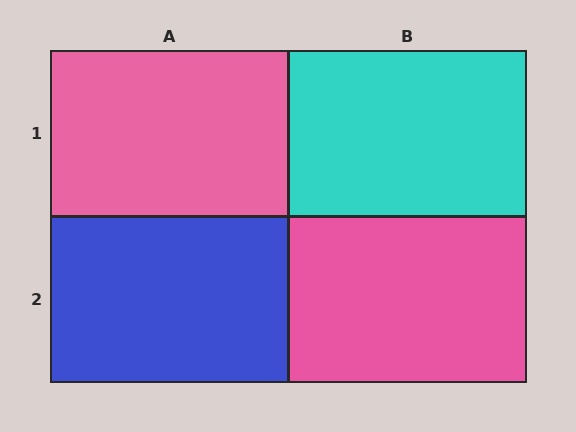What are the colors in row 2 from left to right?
Blue, pink.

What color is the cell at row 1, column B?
Cyan.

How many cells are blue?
1 cell is blue.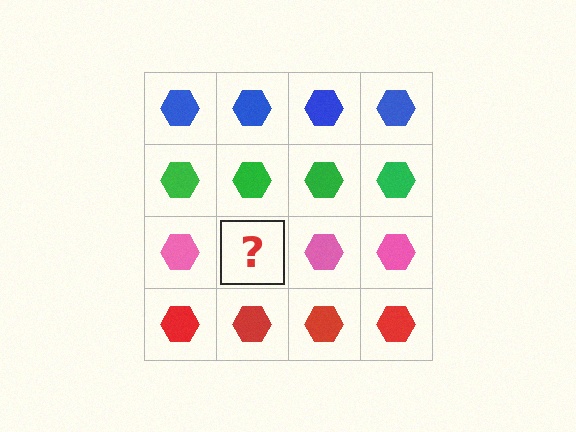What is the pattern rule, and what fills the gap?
The rule is that each row has a consistent color. The gap should be filled with a pink hexagon.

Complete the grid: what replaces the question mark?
The question mark should be replaced with a pink hexagon.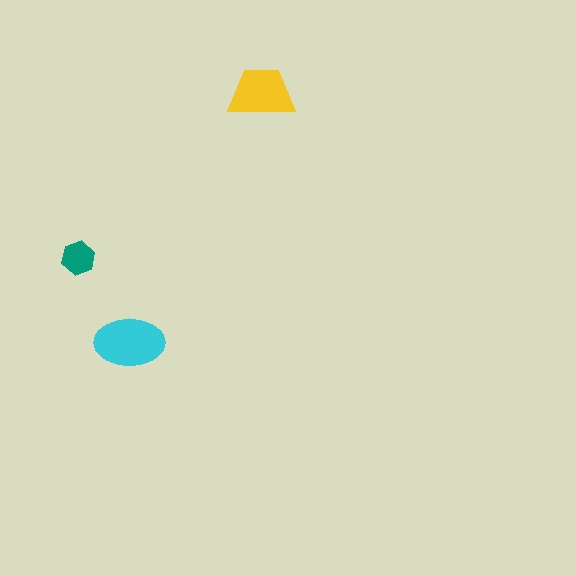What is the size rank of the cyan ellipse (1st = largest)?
1st.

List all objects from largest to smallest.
The cyan ellipse, the yellow trapezoid, the teal hexagon.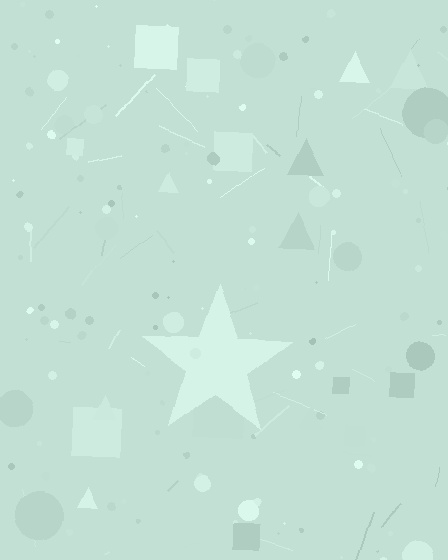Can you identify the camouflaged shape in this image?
The camouflaged shape is a star.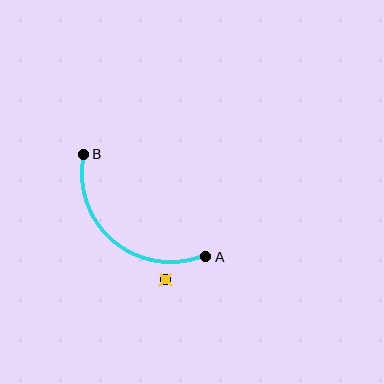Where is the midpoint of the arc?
The arc midpoint is the point on the curve farthest from the straight line joining A and B. It sits below and to the left of that line.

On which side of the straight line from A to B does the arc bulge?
The arc bulges below and to the left of the straight line connecting A and B.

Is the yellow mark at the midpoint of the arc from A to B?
No — the yellow mark does not lie on the arc at all. It sits slightly outside the curve.